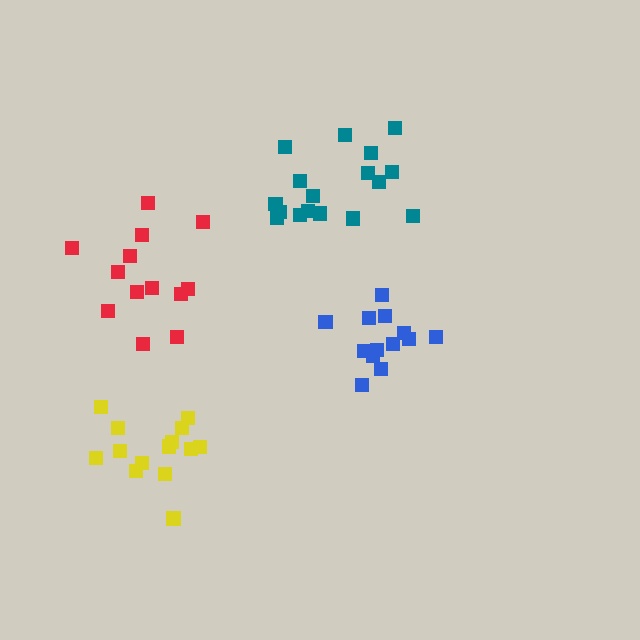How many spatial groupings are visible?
There are 4 spatial groupings.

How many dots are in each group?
Group 1: 13 dots, Group 2: 14 dots, Group 3: 17 dots, Group 4: 13 dots (57 total).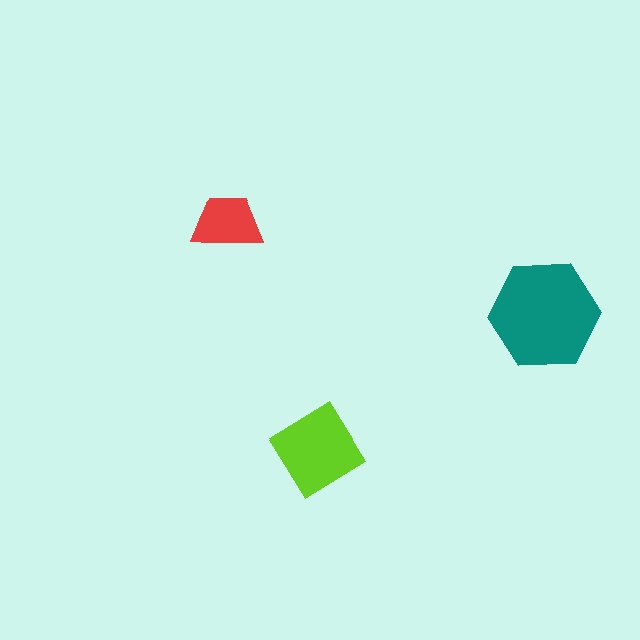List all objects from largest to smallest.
The teal hexagon, the lime diamond, the red trapezoid.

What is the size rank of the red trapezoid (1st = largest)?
3rd.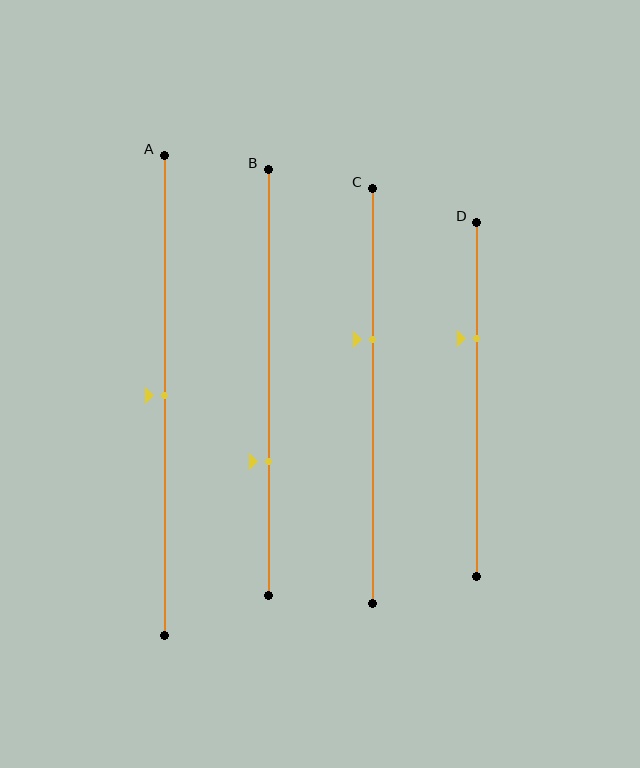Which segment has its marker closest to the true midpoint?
Segment A has its marker closest to the true midpoint.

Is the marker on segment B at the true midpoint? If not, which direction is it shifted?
No, the marker on segment B is shifted downward by about 19% of the segment length.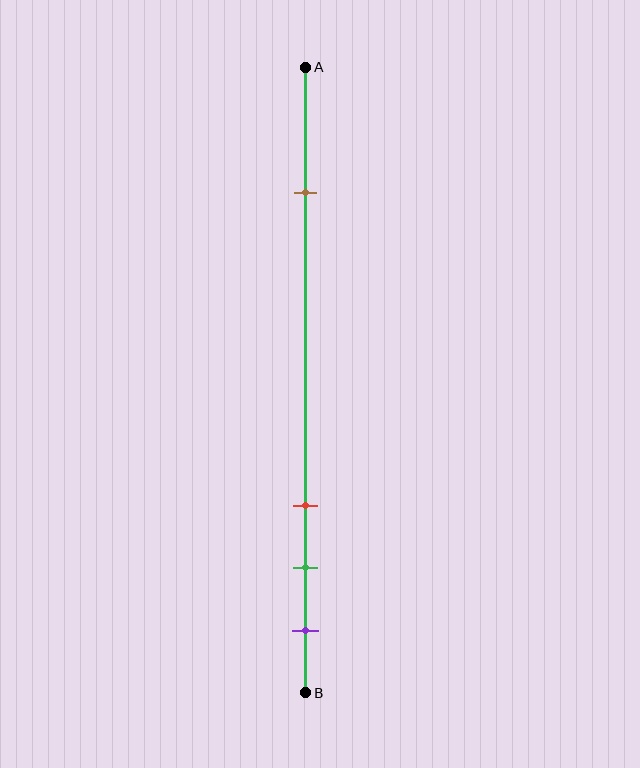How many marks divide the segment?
There are 4 marks dividing the segment.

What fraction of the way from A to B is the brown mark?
The brown mark is approximately 20% (0.2) of the way from A to B.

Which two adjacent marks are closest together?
The green and purple marks are the closest adjacent pair.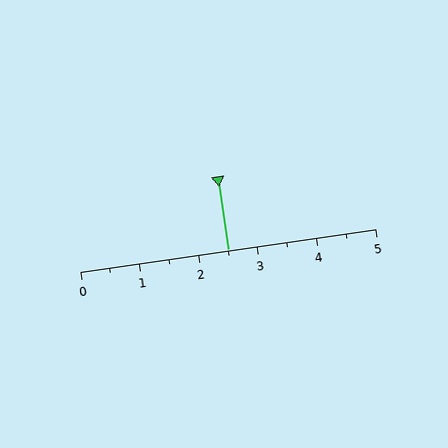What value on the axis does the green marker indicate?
The marker indicates approximately 2.5.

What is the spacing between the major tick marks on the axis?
The major ticks are spaced 1 apart.